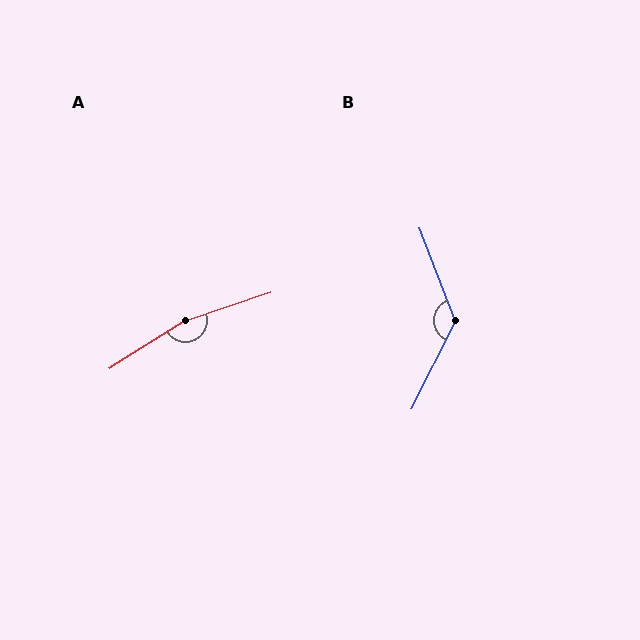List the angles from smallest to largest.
B (132°), A (166°).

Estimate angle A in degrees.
Approximately 166 degrees.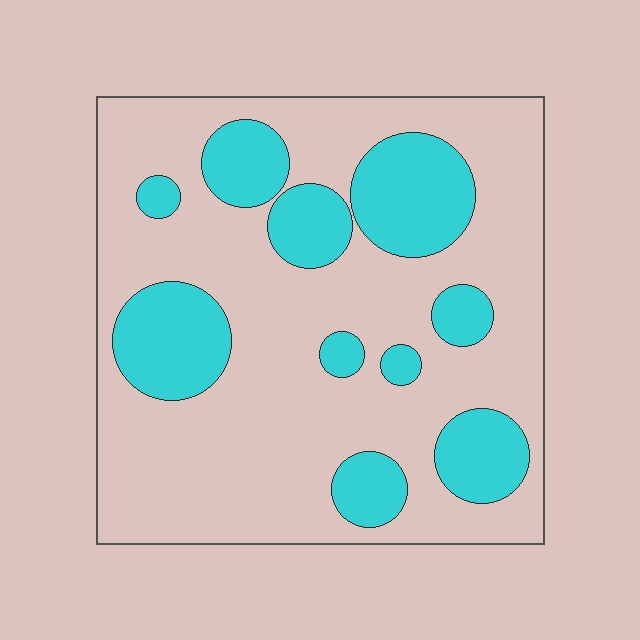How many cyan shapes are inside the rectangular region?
10.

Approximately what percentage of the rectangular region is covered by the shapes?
Approximately 25%.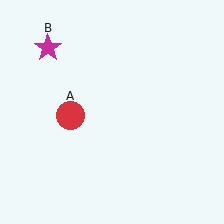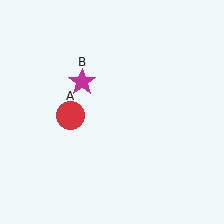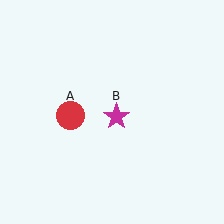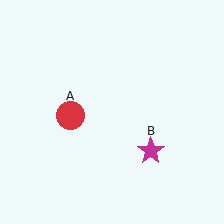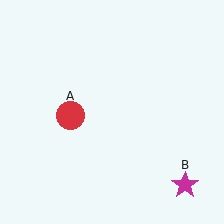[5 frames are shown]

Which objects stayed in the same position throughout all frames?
Red circle (object A) remained stationary.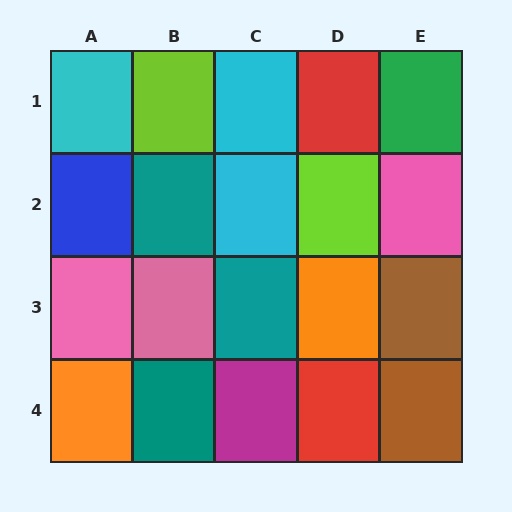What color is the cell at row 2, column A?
Blue.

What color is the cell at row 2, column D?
Lime.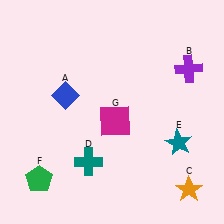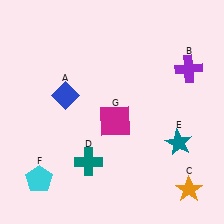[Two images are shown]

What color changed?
The pentagon (F) changed from green in Image 1 to cyan in Image 2.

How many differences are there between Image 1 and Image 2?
There is 1 difference between the two images.